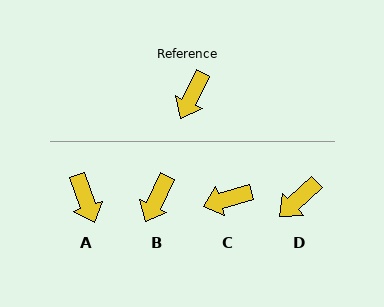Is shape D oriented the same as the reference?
No, it is off by about 21 degrees.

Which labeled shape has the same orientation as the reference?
B.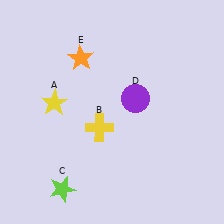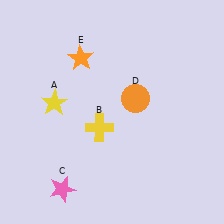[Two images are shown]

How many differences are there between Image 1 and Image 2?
There are 2 differences between the two images.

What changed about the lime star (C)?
In Image 1, C is lime. In Image 2, it changed to pink.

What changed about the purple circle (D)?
In Image 1, D is purple. In Image 2, it changed to orange.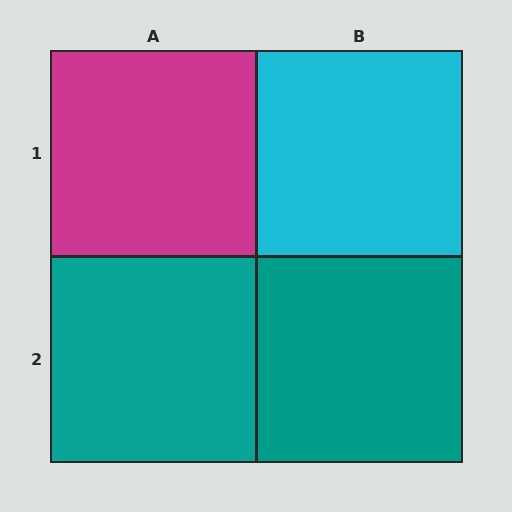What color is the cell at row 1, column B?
Cyan.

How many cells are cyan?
1 cell is cyan.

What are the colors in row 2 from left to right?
Teal, teal.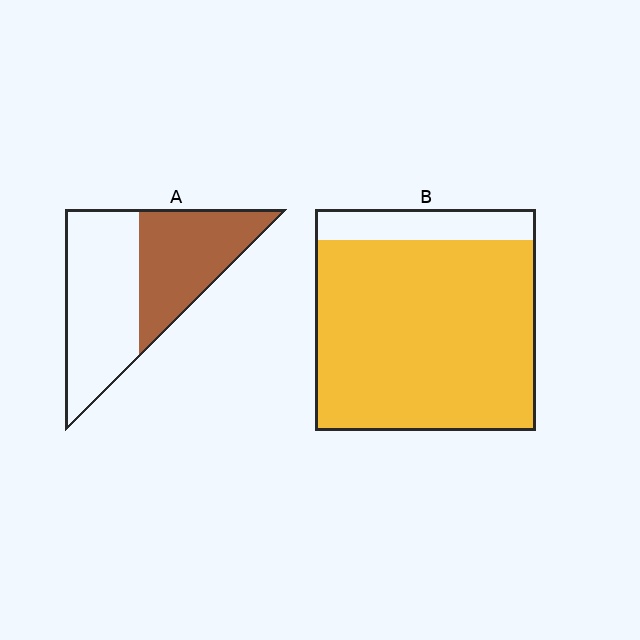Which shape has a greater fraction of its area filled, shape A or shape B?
Shape B.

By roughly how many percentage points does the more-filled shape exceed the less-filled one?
By roughly 40 percentage points (B over A).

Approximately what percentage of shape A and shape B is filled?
A is approximately 45% and B is approximately 85%.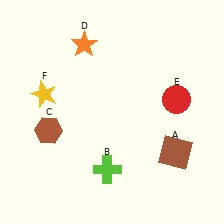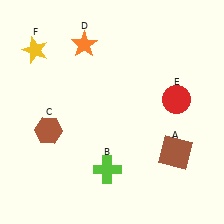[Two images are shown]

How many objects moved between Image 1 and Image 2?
1 object moved between the two images.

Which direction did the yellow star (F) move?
The yellow star (F) moved up.